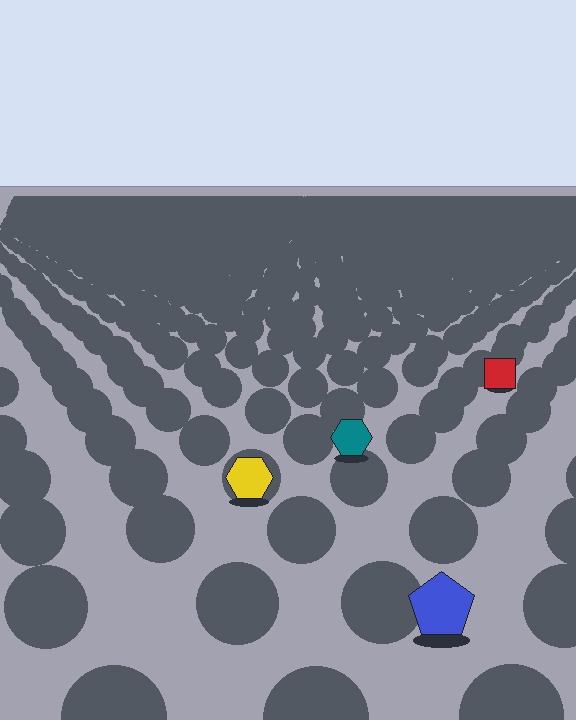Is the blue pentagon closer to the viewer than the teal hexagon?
Yes. The blue pentagon is closer — you can tell from the texture gradient: the ground texture is coarser near it.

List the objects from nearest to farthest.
From nearest to farthest: the blue pentagon, the yellow hexagon, the teal hexagon, the red square.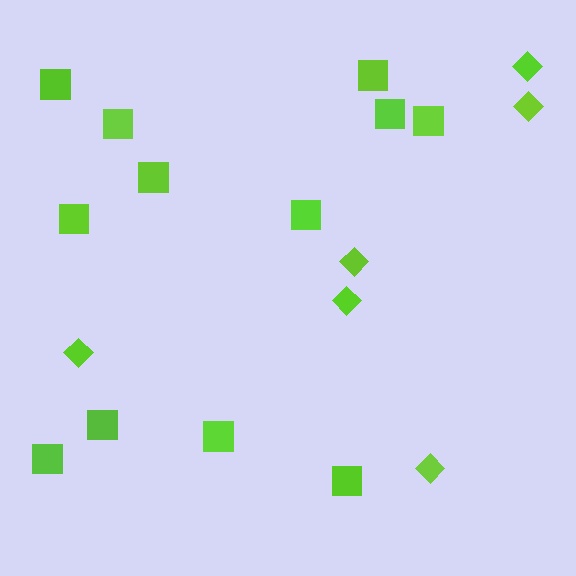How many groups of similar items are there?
There are 2 groups: one group of squares (12) and one group of diamonds (6).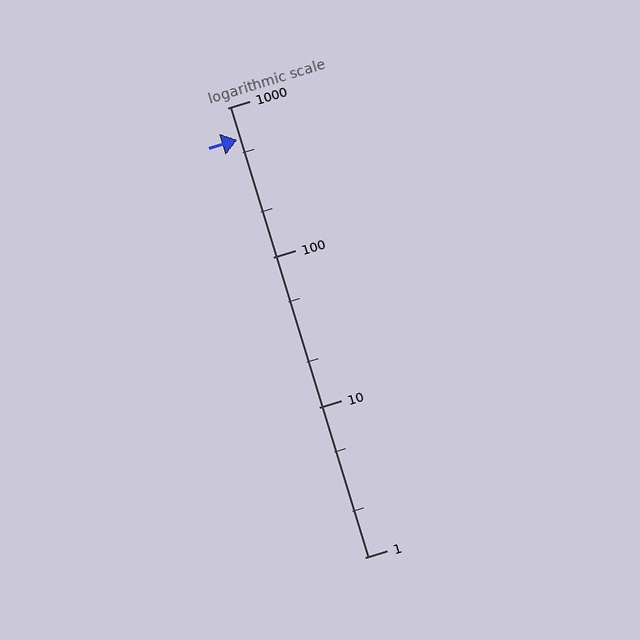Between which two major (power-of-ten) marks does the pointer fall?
The pointer is between 100 and 1000.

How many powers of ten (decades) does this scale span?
The scale spans 3 decades, from 1 to 1000.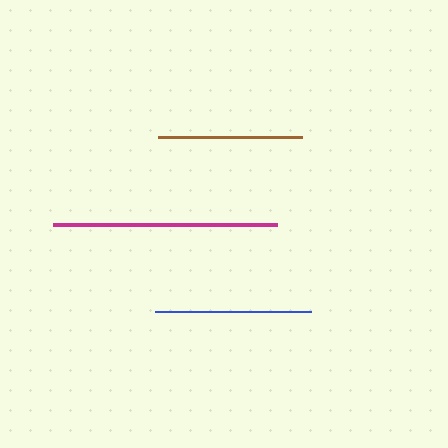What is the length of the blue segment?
The blue segment is approximately 156 pixels long.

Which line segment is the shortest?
The brown line is the shortest at approximately 144 pixels.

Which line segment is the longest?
The magenta line is the longest at approximately 224 pixels.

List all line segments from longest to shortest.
From longest to shortest: magenta, blue, brown.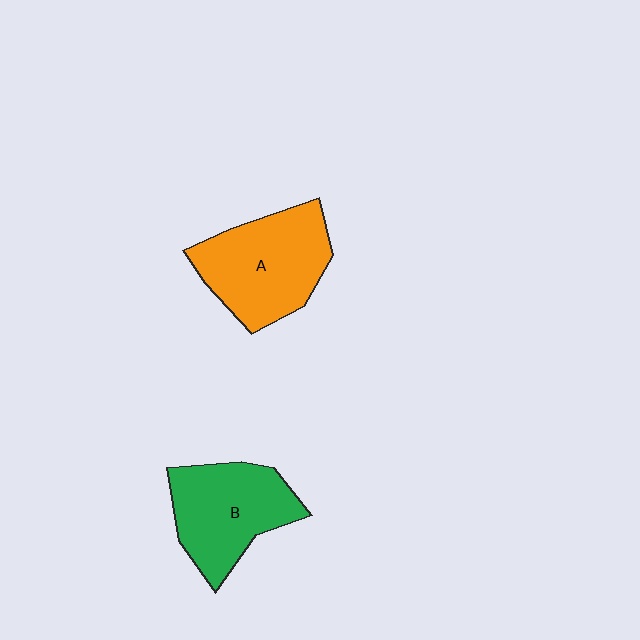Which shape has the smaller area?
Shape B (green).